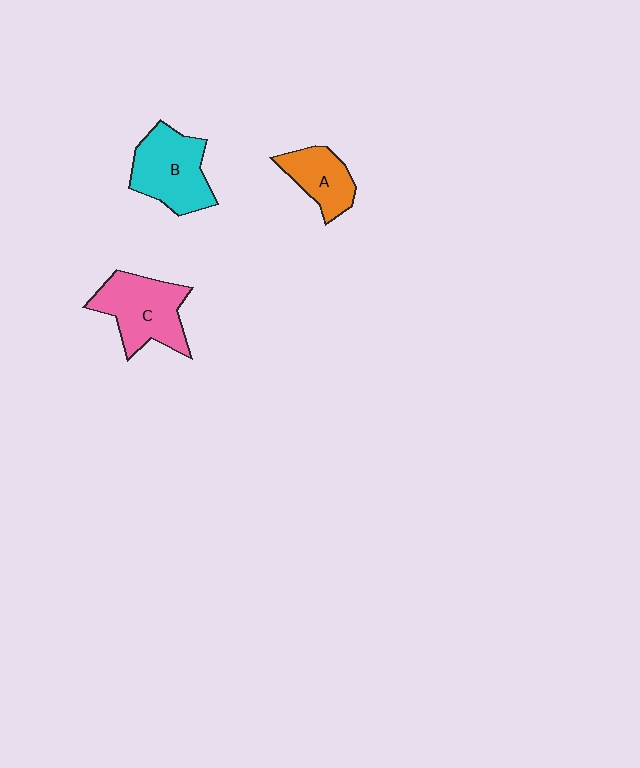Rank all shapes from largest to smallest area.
From largest to smallest: C (pink), B (cyan), A (orange).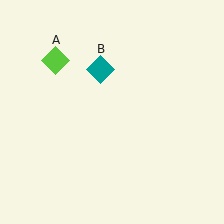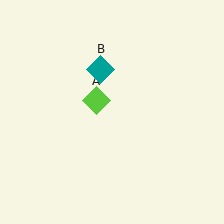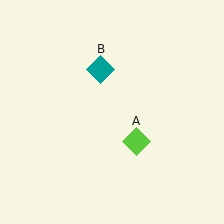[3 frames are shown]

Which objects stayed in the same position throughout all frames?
Teal diamond (object B) remained stationary.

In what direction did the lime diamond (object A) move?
The lime diamond (object A) moved down and to the right.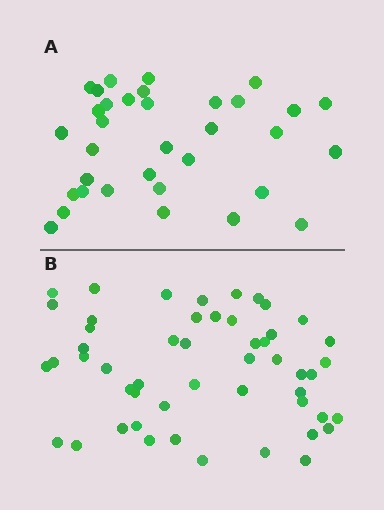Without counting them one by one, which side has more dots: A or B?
Region B (the bottom region) has more dots.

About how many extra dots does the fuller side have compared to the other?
Region B has approximately 15 more dots than region A.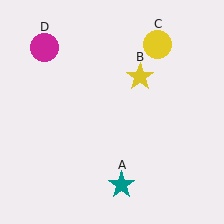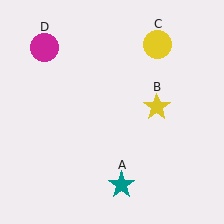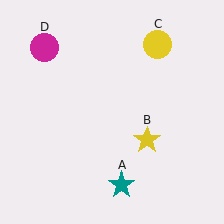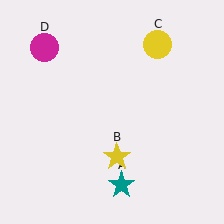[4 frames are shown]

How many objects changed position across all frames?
1 object changed position: yellow star (object B).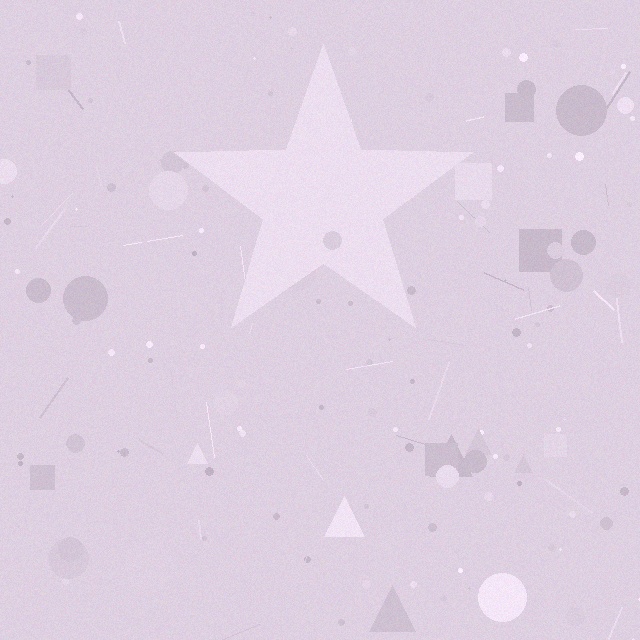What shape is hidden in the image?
A star is hidden in the image.